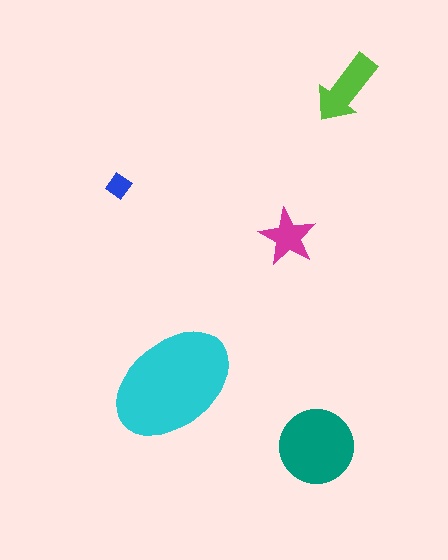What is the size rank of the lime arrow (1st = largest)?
3rd.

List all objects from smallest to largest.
The blue diamond, the magenta star, the lime arrow, the teal circle, the cyan ellipse.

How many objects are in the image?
There are 5 objects in the image.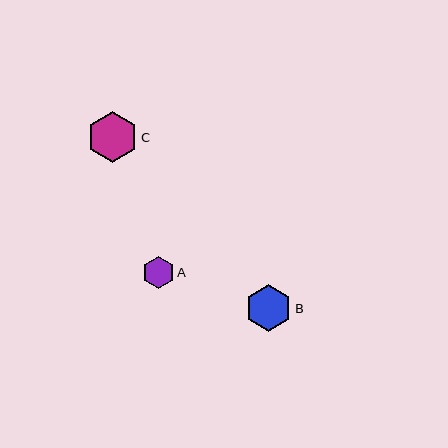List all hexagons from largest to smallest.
From largest to smallest: C, B, A.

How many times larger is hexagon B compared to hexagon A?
Hexagon B is approximately 1.5 times the size of hexagon A.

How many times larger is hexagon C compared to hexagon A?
Hexagon C is approximately 1.6 times the size of hexagon A.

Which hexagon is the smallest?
Hexagon A is the smallest with a size of approximately 32 pixels.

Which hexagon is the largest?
Hexagon C is the largest with a size of approximately 51 pixels.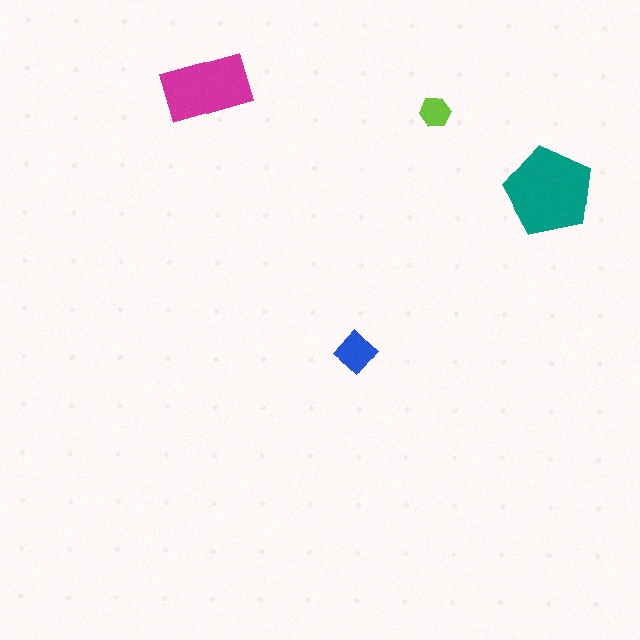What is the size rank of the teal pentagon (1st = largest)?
1st.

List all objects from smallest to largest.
The lime hexagon, the blue diamond, the magenta rectangle, the teal pentagon.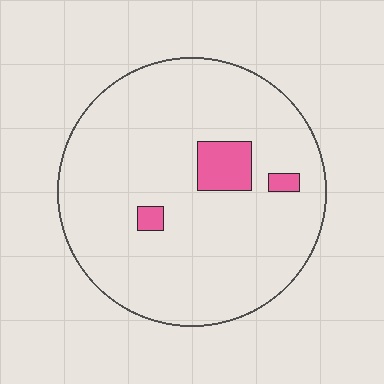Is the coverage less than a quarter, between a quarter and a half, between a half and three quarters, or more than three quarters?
Less than a quarter.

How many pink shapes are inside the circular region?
3.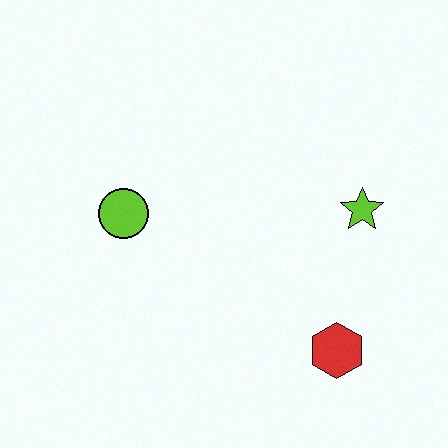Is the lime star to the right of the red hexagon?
Yes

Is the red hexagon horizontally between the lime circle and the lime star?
Yes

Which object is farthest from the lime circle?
The red hexagon is farthest from the lime circle.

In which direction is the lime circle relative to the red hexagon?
The lime circle is to the left of the red hexagon.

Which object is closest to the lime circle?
The lime star is closest to the lime circle.